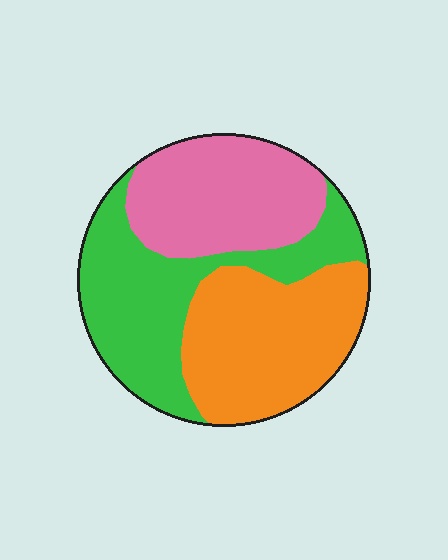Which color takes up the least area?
Pink, at roughly 30%.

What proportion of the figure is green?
Green covers about 35% of the figure.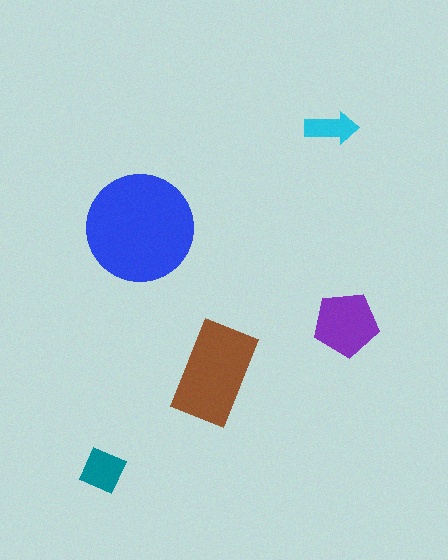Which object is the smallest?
The cyan arrow.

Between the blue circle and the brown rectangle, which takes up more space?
The blue circle.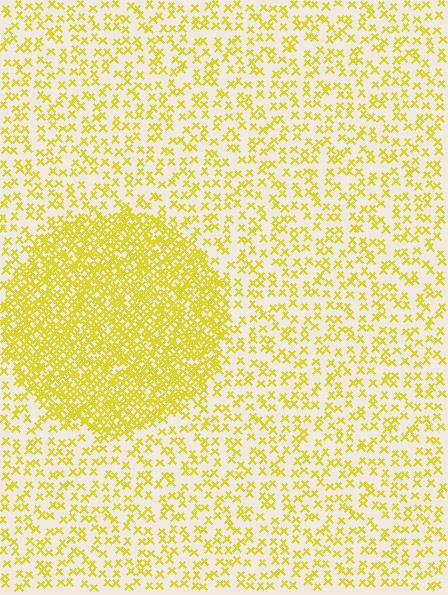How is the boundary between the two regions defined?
The boundary is defined by a change in element density (approximately 2.8x ratio). All elements are the same color, size, and shape.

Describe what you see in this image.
The image contains small yellow elements arranged at two different densities. A circle-shaped region is visible where the elements are more densely packed than the surrounding area.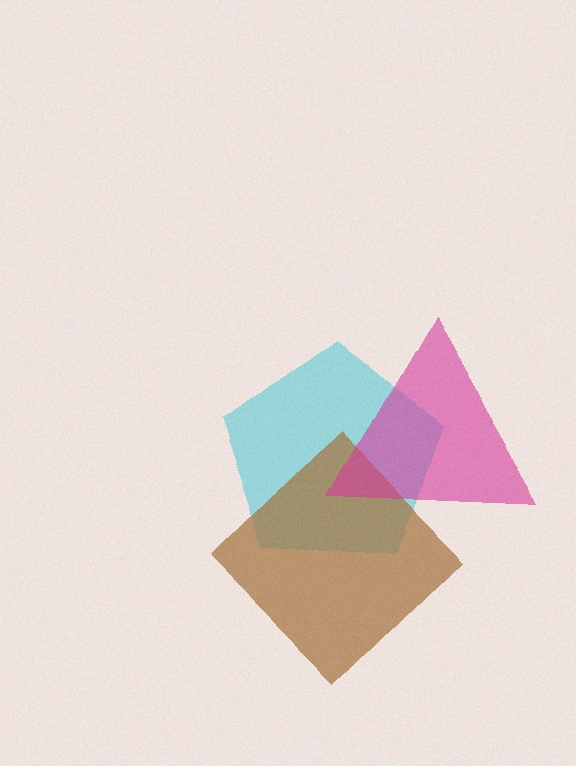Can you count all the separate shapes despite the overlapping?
Yes, there are 3 separate shapes.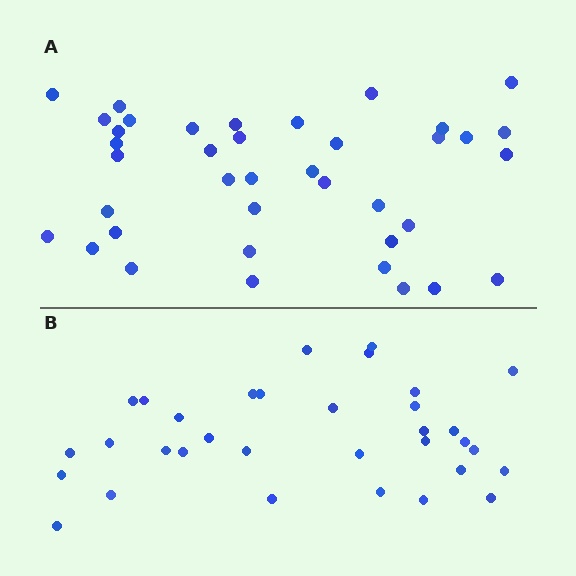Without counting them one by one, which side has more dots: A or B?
Region A (the top region) has more dots.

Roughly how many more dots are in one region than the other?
Region A has about 6 more dots than region B.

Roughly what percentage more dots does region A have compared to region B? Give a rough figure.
About 20% more.